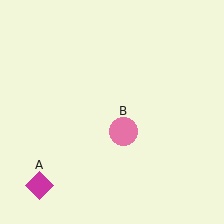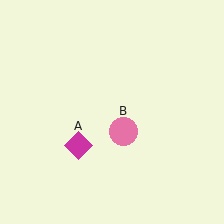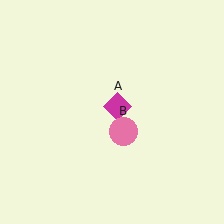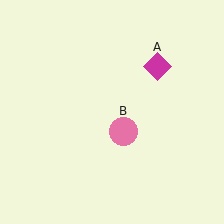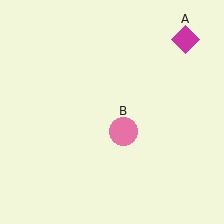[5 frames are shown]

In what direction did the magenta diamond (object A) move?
The magenta diamond (object A) moved up and to the right.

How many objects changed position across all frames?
1 object changed position: magenta diamond (object A).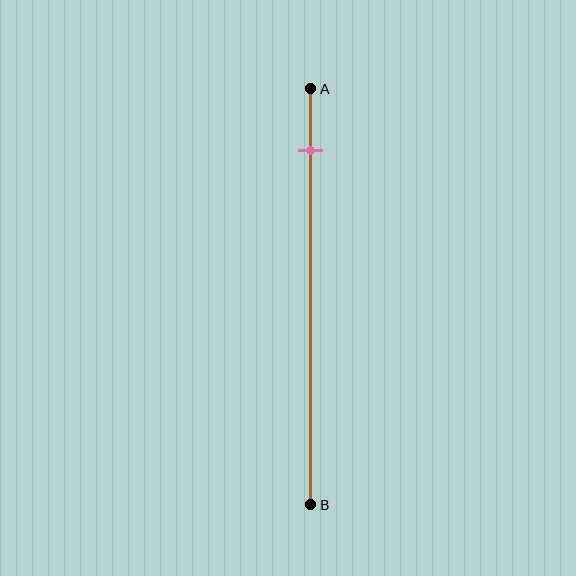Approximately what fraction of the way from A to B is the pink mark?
The pink mark is approximately 15% of the way from A to B.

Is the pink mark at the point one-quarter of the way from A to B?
No, the mark is at about 15% from A, not at the 25% one-quarter point.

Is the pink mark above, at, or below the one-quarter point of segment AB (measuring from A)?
The pink mark is above the one-quarter point of segment AB.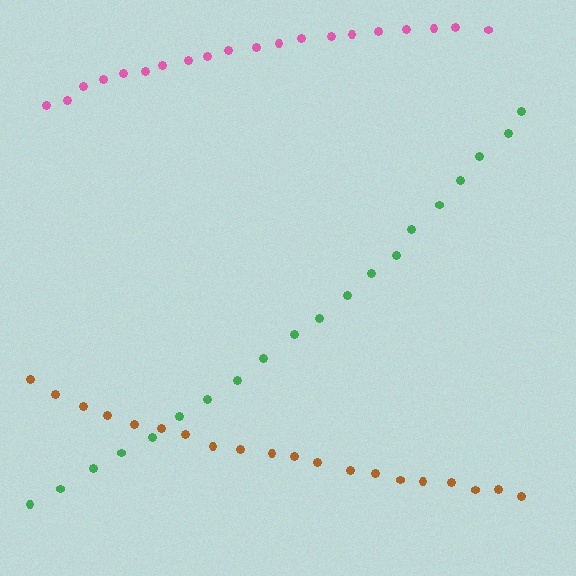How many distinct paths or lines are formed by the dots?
There are 3 distinct paths.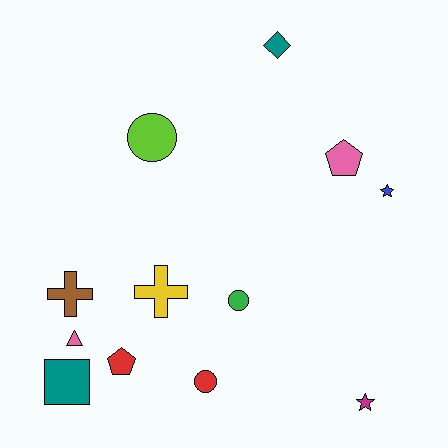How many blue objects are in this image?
There is 1 blue object.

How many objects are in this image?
There are 12 objects.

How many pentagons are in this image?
There are 2 pentagons.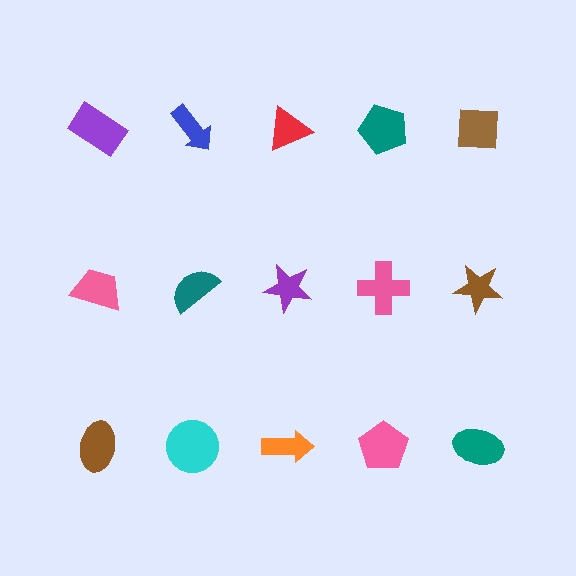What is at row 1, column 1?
A purple rectangle.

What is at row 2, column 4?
A pink cross.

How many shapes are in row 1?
5 shapes.